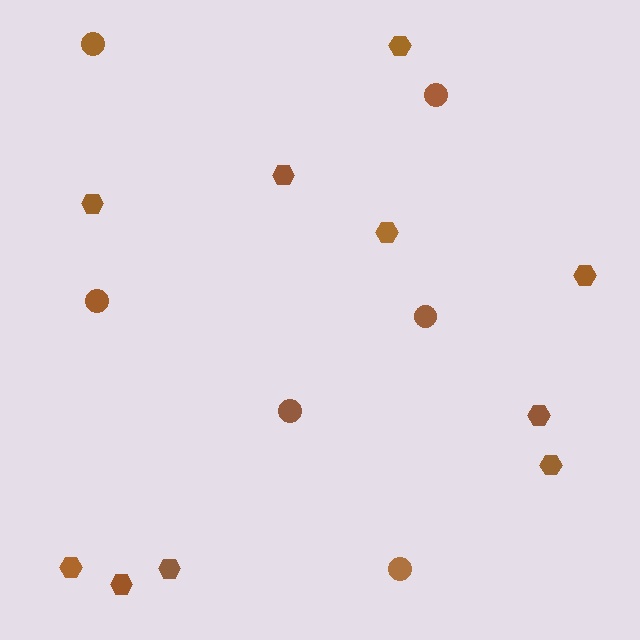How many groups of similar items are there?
There are 2 groups: one group of hexagons (10) and one group of circles (6).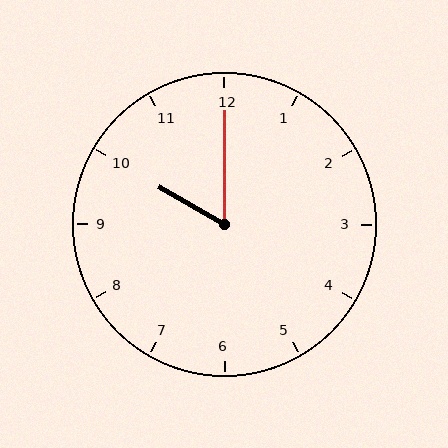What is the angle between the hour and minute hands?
Approximately 60 degrees.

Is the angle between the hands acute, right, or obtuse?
It is acute.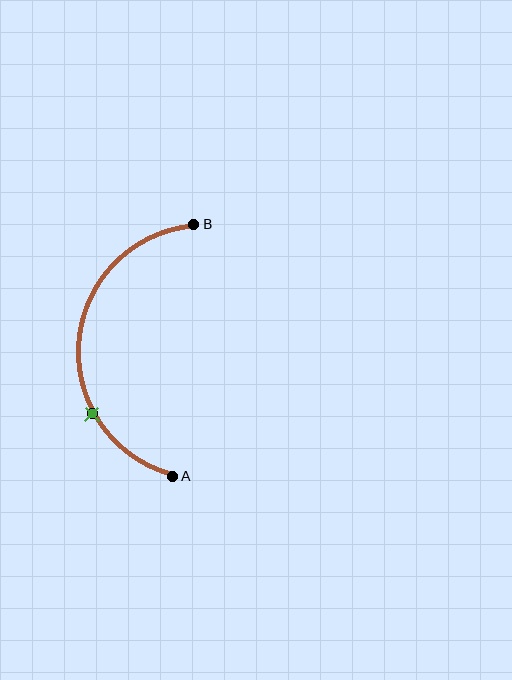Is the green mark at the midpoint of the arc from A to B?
No. The green mark lies on the arc but is closer to endpoint A. The arc midpoint would be at the point on the curve equidistant along the arc from both A and B.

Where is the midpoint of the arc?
The arc midpoint is the point on the curve farthest from the straight line joining A and B. It sits to the left of that line.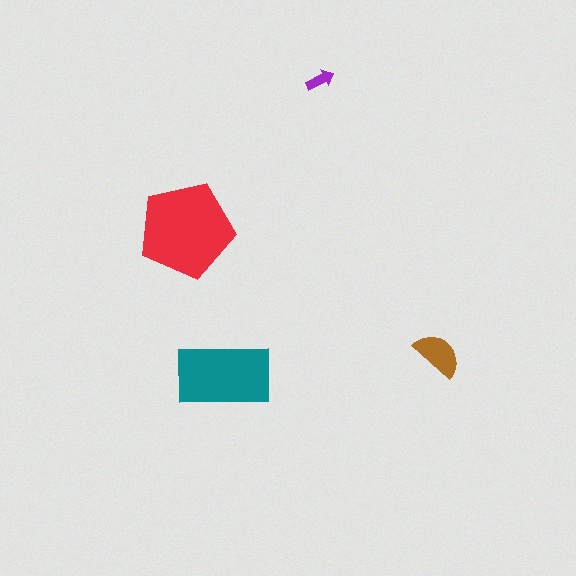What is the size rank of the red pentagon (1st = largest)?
1st.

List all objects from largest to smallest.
The red pentagon, the teal rectangle, the brown semicircle, the purple arrow.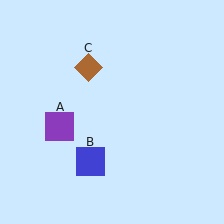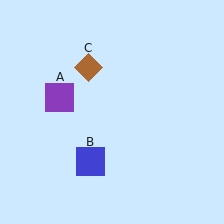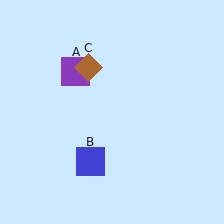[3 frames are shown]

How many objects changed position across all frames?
1 object changed position: purple square (object A).